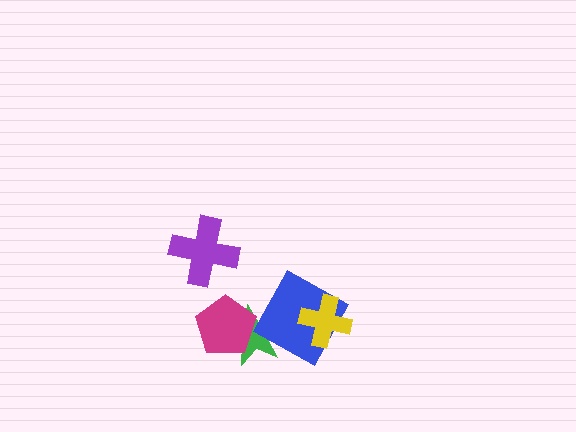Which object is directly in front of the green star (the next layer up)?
The magenta pentagon is directly in front of the green star.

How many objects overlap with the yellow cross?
1 object overlaps with the yellow cross.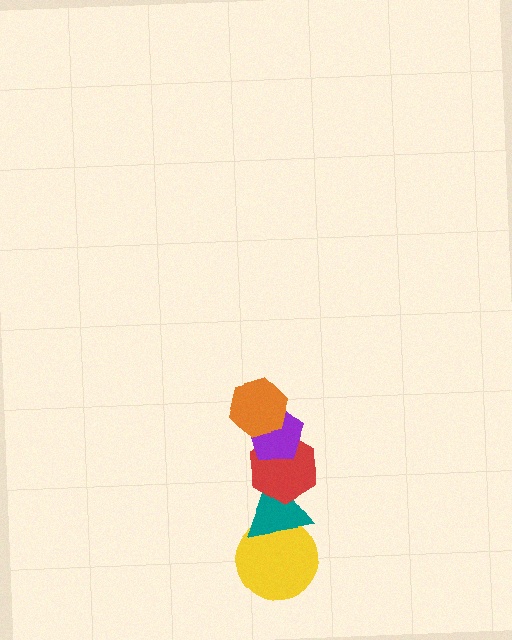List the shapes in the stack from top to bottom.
From top to bottom: the orange hexagon, the purple pentagon, the red hexagon, the teal triangle, the yellow circle.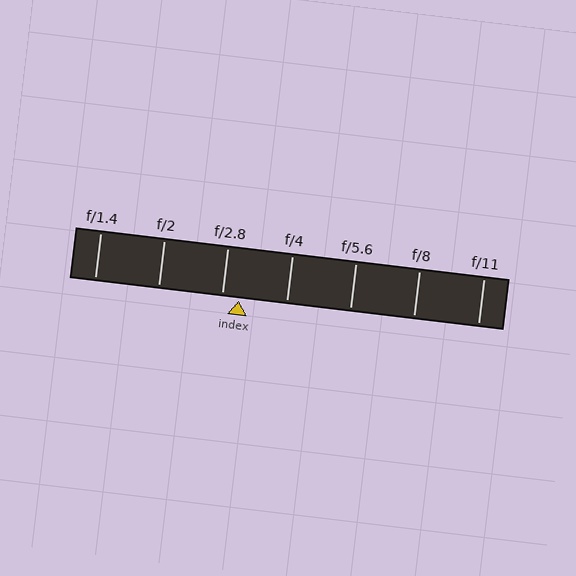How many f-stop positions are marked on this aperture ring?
There are 7 f-stop positions marked.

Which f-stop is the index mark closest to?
The index mark is closest to f/2.8.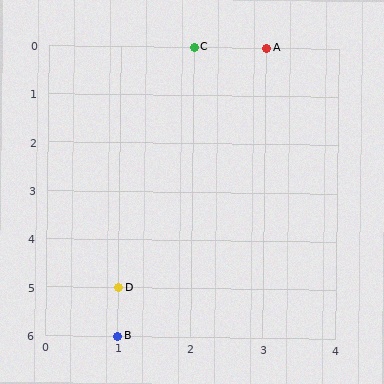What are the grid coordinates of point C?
Point C is at grid coordinates (2, 0).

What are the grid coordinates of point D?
Point D is at grid coordinates (1, 5).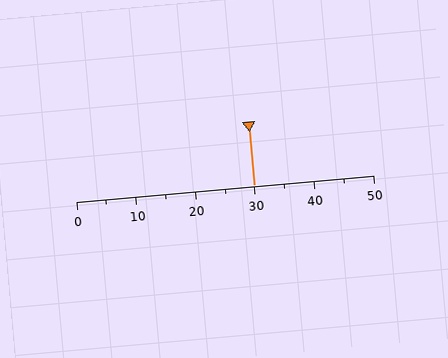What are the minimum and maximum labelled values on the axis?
The axis runs from 0 to 50.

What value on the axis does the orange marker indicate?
The marker indicates approximately 30.